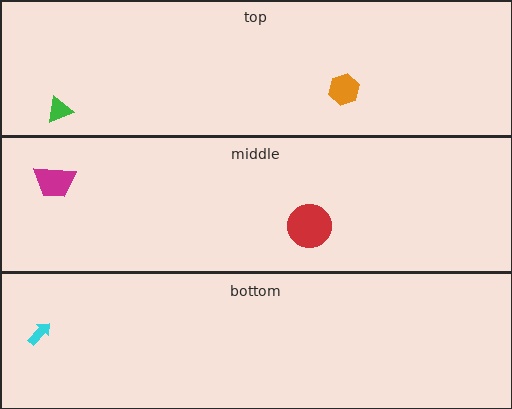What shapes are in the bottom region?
The cyan arrow.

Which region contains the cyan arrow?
The bottom region.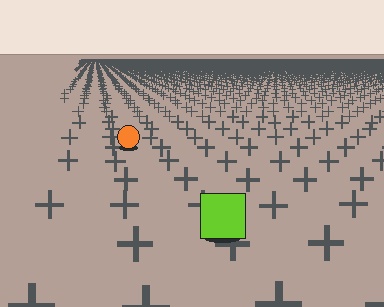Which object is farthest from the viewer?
The orange circle is farthest from the viewer. It appears smaller and the ground texture around it is denser.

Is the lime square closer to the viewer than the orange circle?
Yes. The lime square is closer — you can tell from the texture gradient: the ground texture is coarser near it.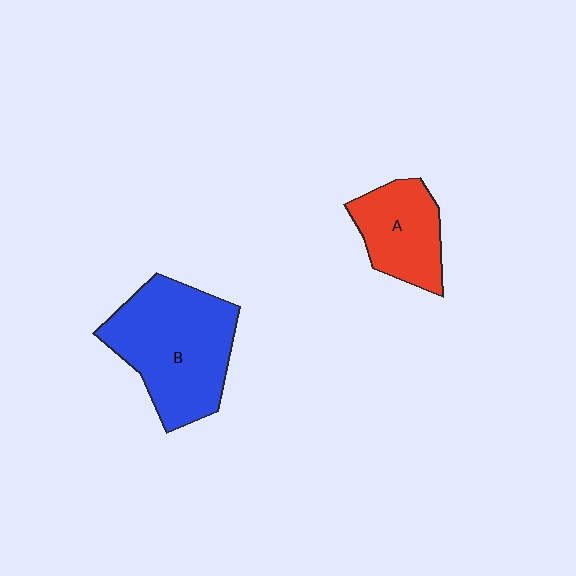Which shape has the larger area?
Shape B (blue).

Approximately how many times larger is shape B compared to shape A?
Approximately 1.8 times.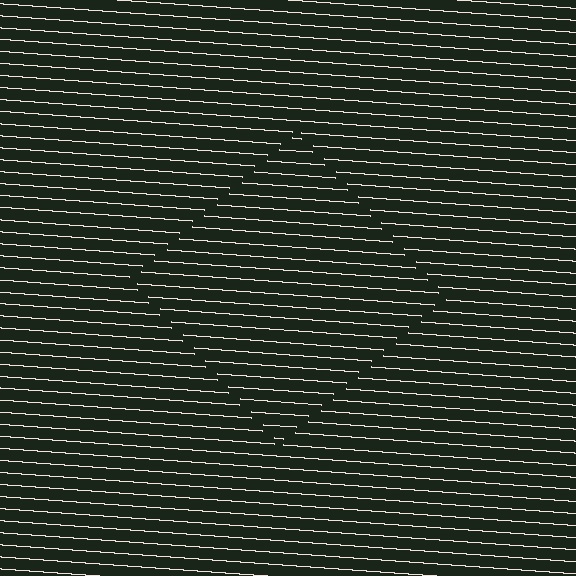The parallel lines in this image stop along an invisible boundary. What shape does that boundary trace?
An illusory square. The interior of the shape contains the same grating, shifted by half a period — the contour is defined by the phase discontinuity where line-ends from the inner and outer gratings abut.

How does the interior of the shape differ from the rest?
The interior of the shape contains the same grating, shifted by half a period — the contour is defined by the phase discontinuity where line-ends from the inner and outer gratings abut.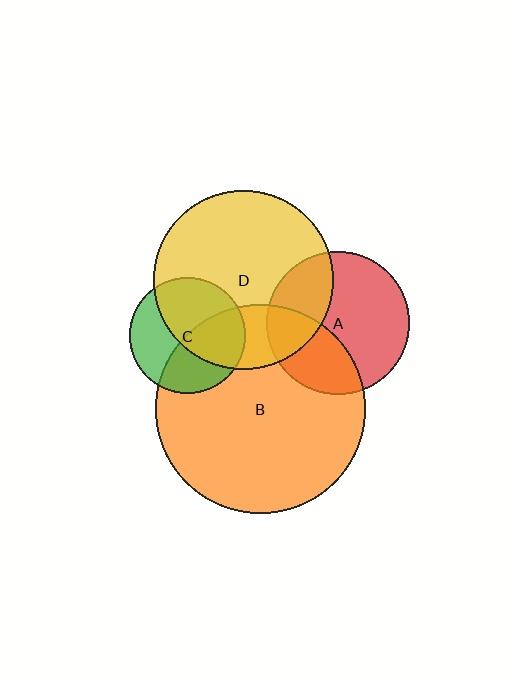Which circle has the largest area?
Circle B (orange).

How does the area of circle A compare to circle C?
Approximately 1.5 times.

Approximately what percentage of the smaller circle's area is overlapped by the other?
Approximately 55%.